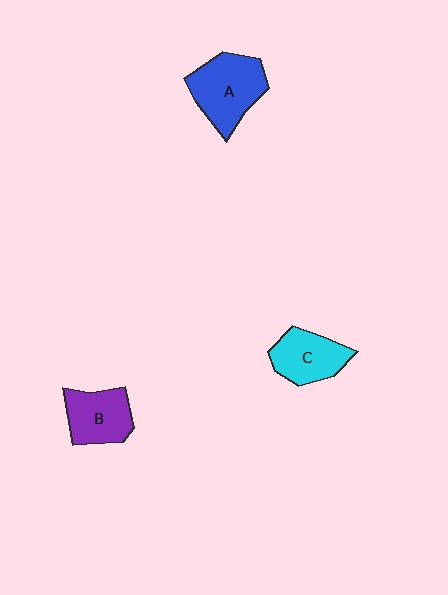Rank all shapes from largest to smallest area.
From largest to smallest: A (blue), B (purple), C (cyan).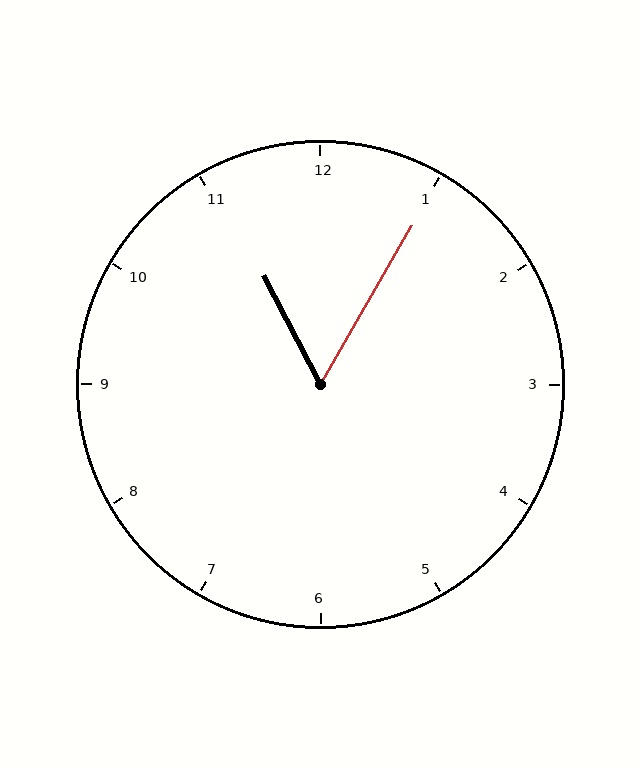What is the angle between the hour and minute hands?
Approximately 58 degrees.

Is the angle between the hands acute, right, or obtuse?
It is acute.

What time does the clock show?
11:05.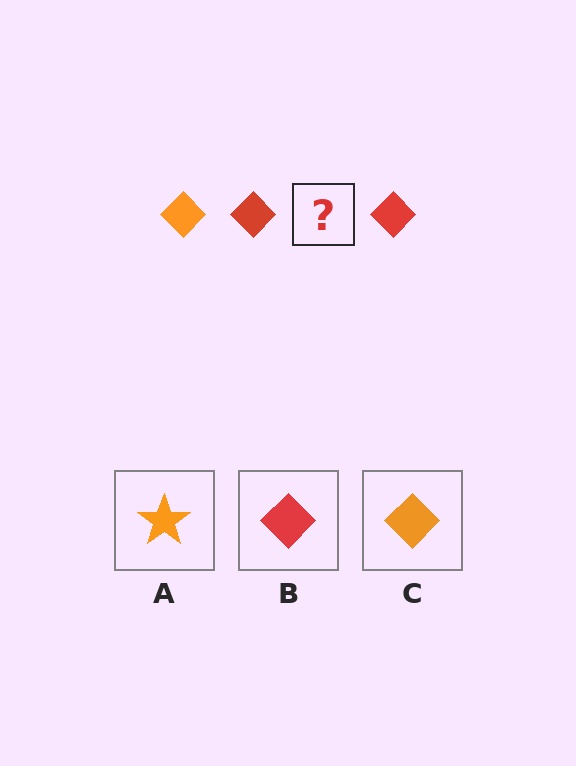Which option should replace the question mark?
Option C.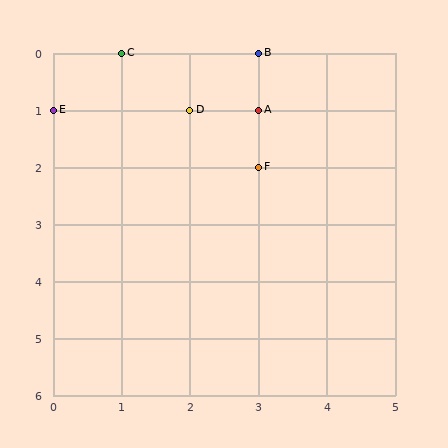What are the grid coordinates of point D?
Point D is at grid coordinates (2, 1).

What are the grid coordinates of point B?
Point B is at grid coordinates (3, 0).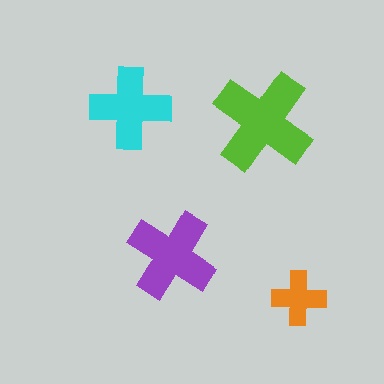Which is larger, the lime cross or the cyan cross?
The lime one.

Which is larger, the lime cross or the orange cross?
The lime one.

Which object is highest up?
The cyan cross is topmost.